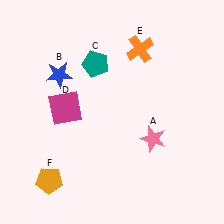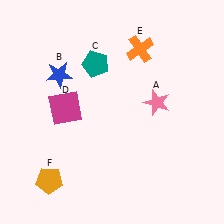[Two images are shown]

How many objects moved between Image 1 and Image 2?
1 object moved between the two images.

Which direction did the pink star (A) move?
The pink star (A) moved up.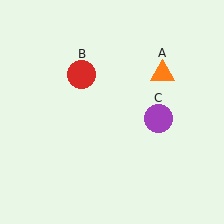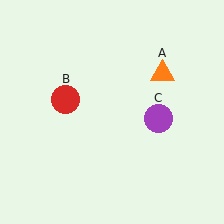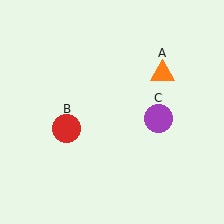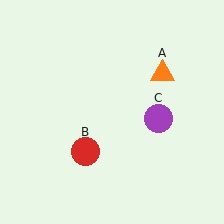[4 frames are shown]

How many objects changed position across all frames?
1 object changed position: red circle (object B).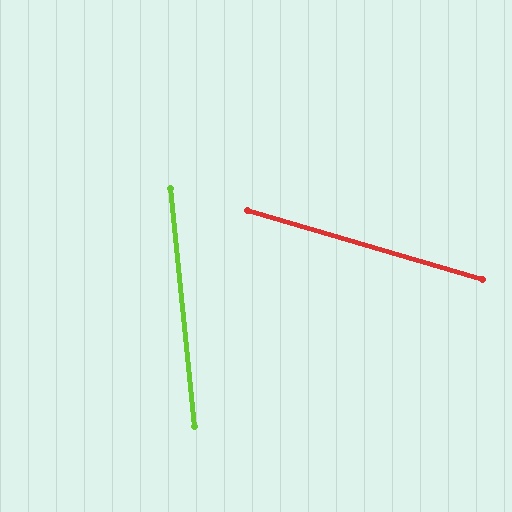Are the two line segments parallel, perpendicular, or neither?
Neither parallel nor perpendicular — they differ by about 68°.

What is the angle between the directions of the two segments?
Approximately 68 degrees.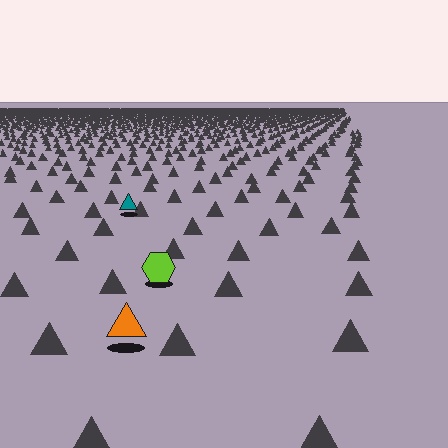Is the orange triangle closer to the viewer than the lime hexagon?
Yes. The orange triangle is closer — you can tell from the texture gradient: the ground texture is coarser near it.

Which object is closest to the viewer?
The orange triangle is closest. The texture marks near it are larger and more spread out.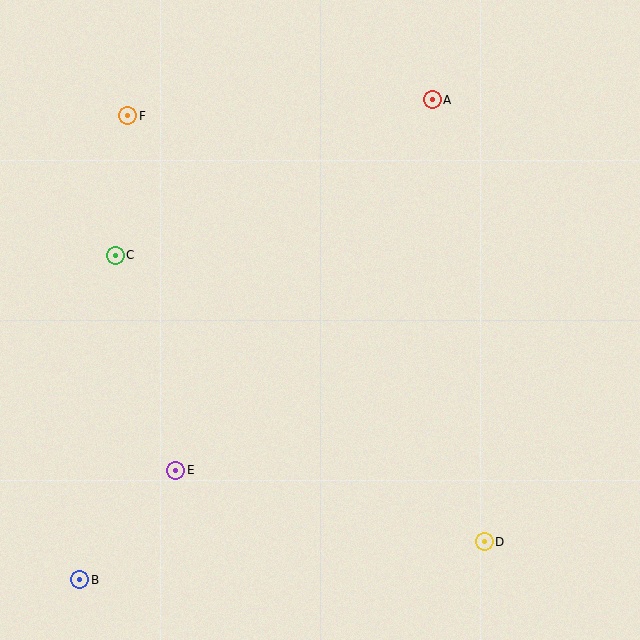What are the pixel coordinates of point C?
Point C is at (115, 255).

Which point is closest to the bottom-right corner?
Point D is closest to the bottom-right corner.